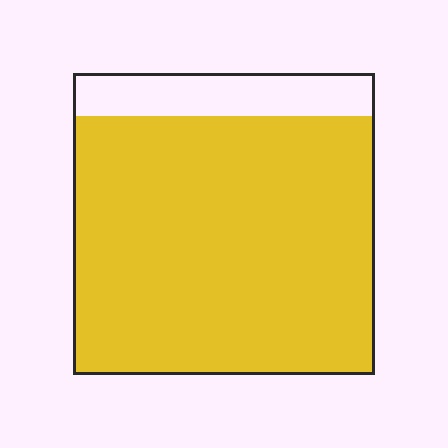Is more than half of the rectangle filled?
Yes.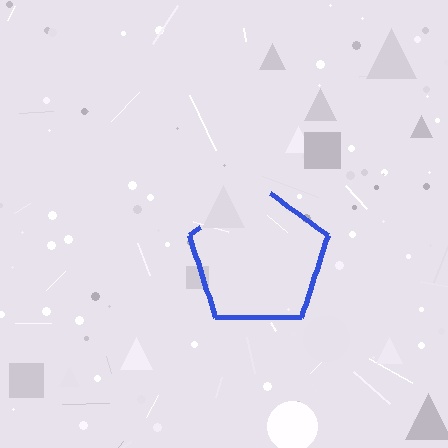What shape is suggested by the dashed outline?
The dashed outline suggests a pentagon.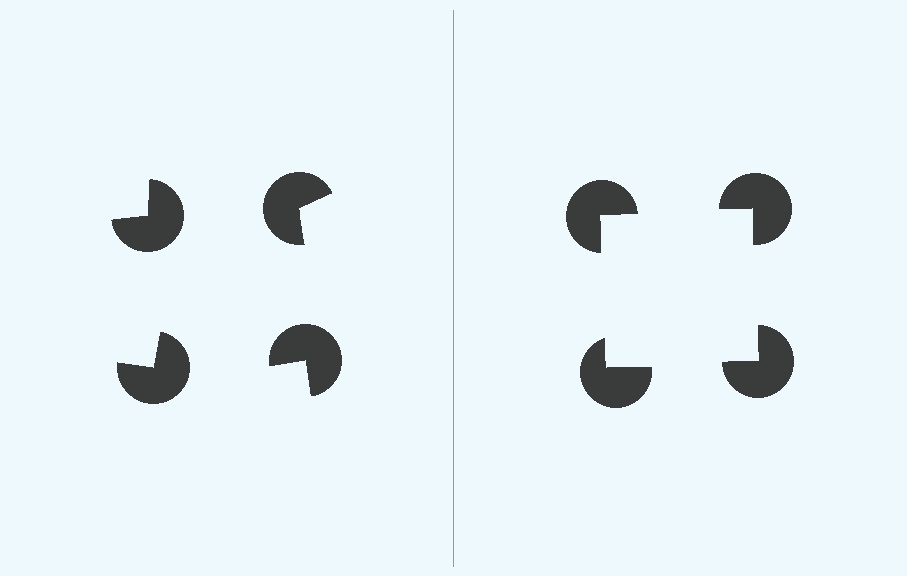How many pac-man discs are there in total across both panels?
8 — 4 on each side.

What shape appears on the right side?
An illusory square.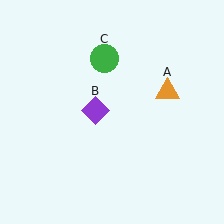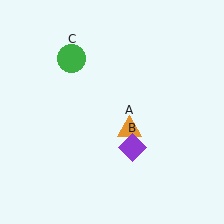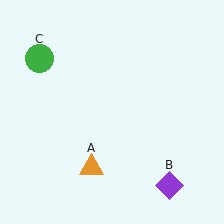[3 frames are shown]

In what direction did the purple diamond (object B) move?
The purple diamond (object B) moved down and to the right.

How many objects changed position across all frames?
3 objects changed position: orange triangle (object A), purple diamond (object B), green circle (object C).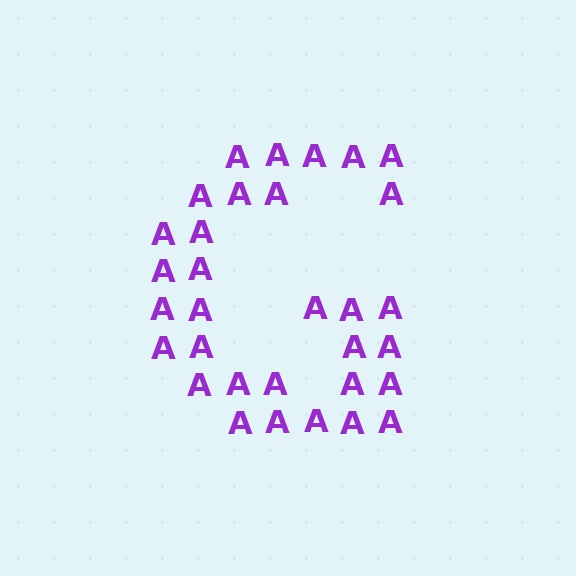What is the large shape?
The large shape is the letter G.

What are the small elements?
The small elements are letter A's.